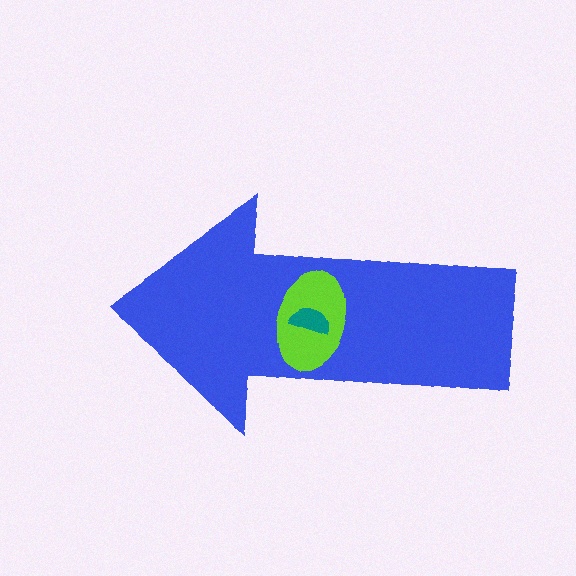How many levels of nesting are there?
3.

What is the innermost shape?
The teal semicircle.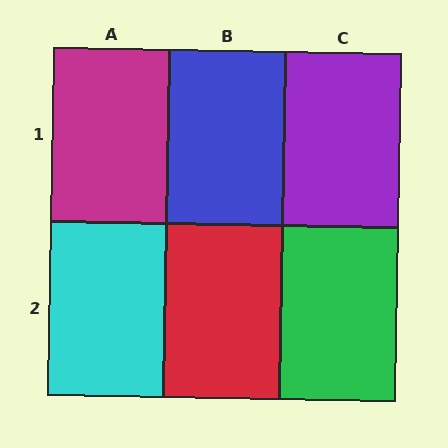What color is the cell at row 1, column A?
Magenta.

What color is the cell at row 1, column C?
Purple.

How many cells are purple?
1 cell is purple.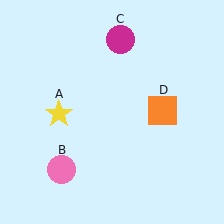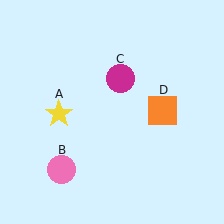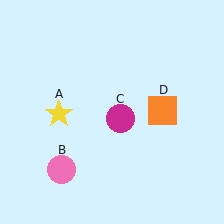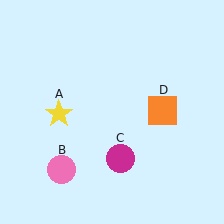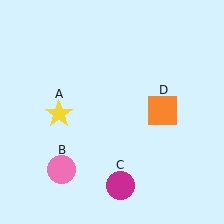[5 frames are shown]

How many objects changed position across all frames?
1 object changed position: magenta circle (object C).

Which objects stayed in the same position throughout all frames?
Yellow star (object A) and pink circle (object B) and orange square (object D) remained stationary.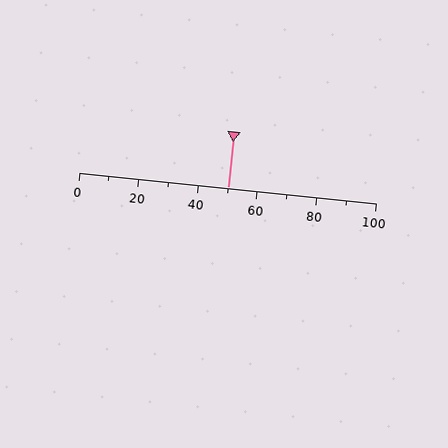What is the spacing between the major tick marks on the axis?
The major ticks are spaced 20 apart.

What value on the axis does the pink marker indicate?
The marker indicates approximately 50.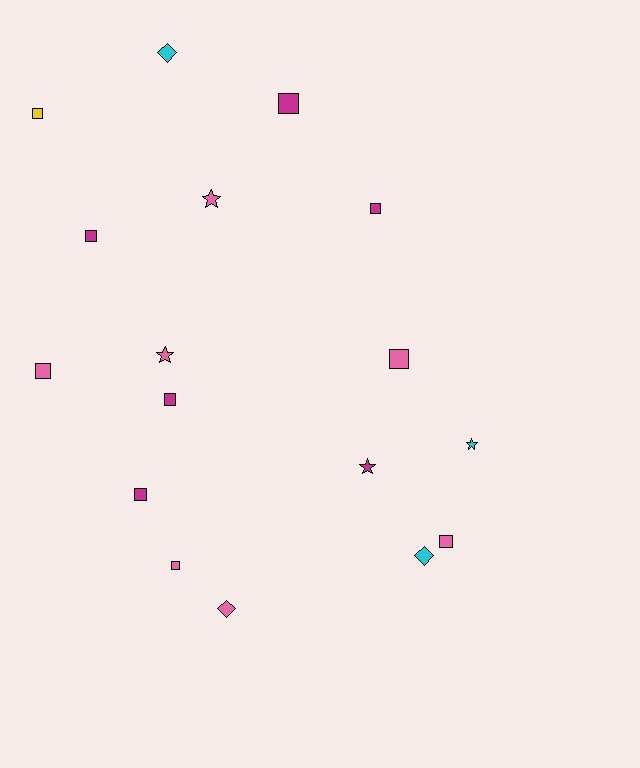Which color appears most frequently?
Pink, with 7 objects.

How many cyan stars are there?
There is 1 cyan star.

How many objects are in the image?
There are 17 objects.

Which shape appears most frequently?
Square, with 10 objects.